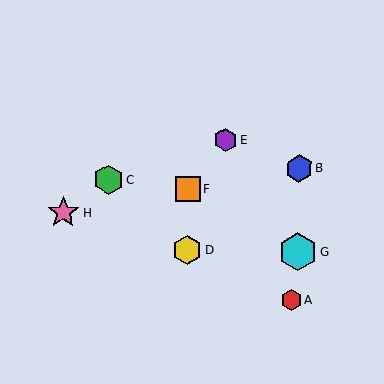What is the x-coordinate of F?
Object F is at x≈188.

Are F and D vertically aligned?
Yes, both are at x≈188.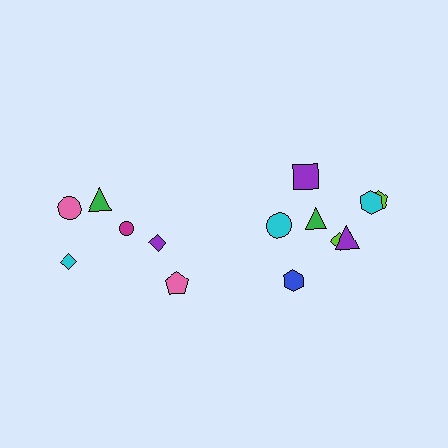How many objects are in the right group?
There are 8 objects.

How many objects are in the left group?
There are 6 objects.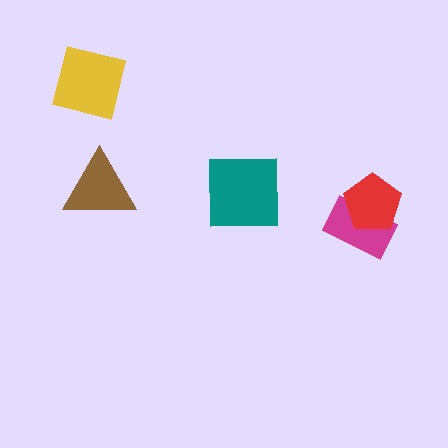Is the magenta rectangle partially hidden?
Yes, it is partially covered by another shape.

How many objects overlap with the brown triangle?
0 objects overlap with the brown triangle.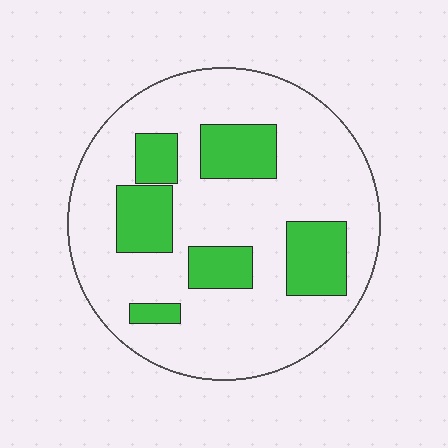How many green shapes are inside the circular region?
6.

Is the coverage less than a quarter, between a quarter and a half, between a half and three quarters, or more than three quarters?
Less than a quarter.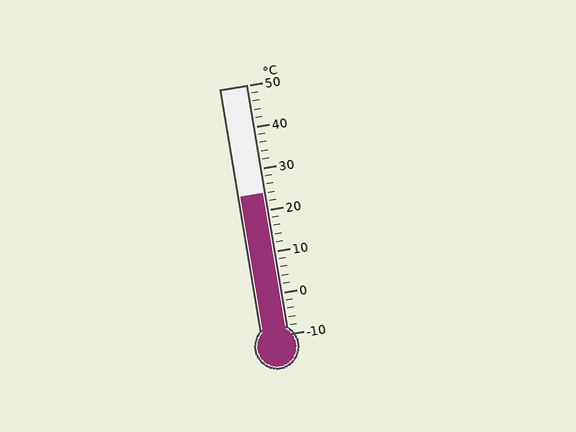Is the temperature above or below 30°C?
The temperature is below 30°C.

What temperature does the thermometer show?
The thermometer shows approximately 24°C.